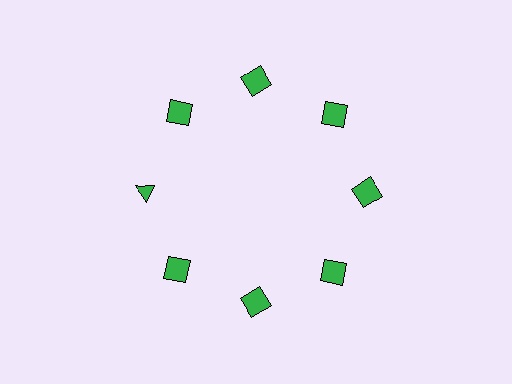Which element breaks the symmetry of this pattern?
The green triangle at roughly the 9 o'clock position breaks the symmetry. All other shapes are green squares.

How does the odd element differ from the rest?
It has a different shape: triangle instead of square.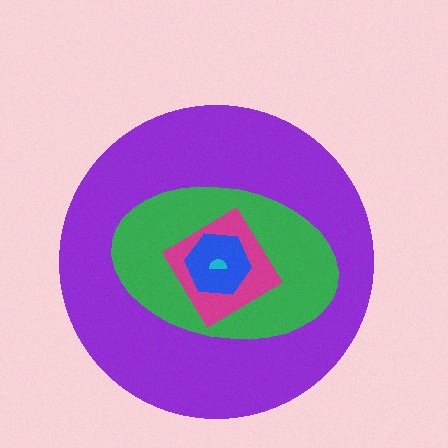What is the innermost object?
The cyan semicircle.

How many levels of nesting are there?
5.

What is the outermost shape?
The purple circle.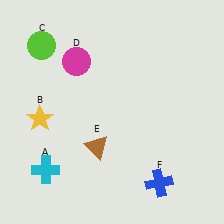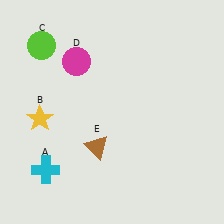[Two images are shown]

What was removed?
The blue cross (F) was removed in Image 2.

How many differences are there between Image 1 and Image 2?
There is 1 difference between the two images.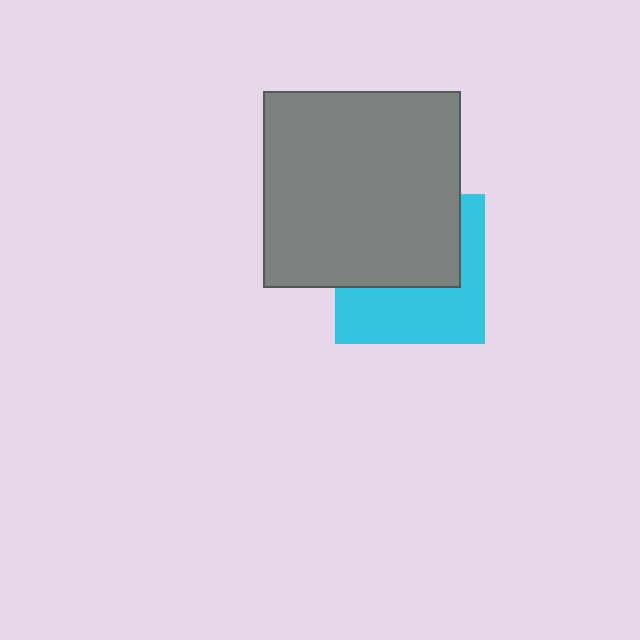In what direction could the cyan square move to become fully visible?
The cyan square could move down. That would shift it out from behind the gray square entirely.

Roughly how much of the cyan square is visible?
About half of it is visible (roughly 47%).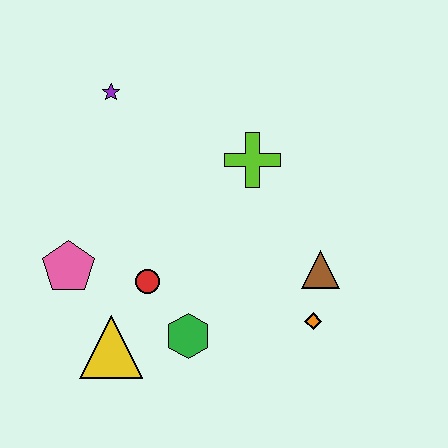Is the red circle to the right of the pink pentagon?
Yes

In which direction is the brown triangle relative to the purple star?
The brown triangle is to the right of the purple star.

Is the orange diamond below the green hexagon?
No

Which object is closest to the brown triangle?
The orange diamond is closest to the brown triangle.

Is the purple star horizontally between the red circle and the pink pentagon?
Yes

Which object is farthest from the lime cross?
The yellow triangle is farthest from the lime cross.